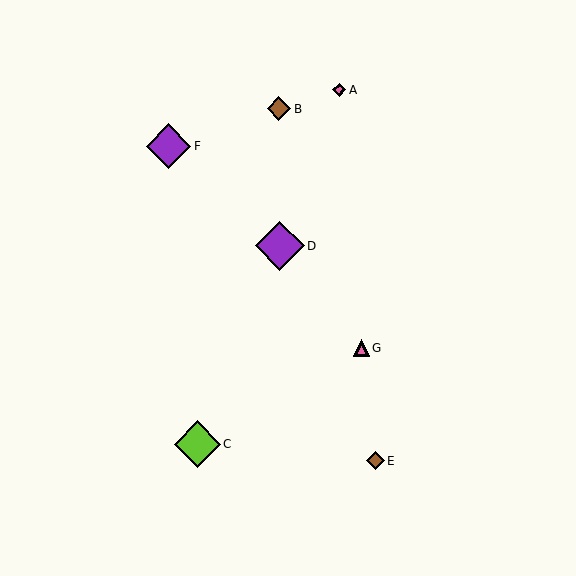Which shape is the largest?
The purple diamond (labeled D) is the largest.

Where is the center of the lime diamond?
The center of the lime diamond is at (197, 444).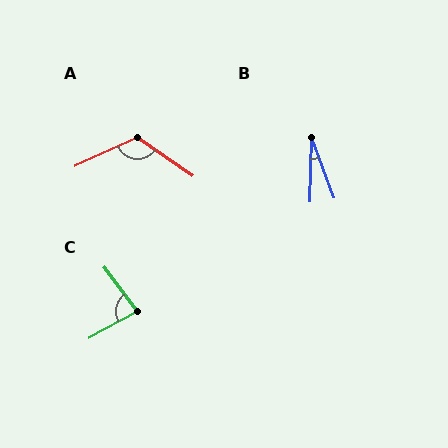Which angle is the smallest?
B, at approximately 21 degrees.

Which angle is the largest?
A, at approximately 121 degrees.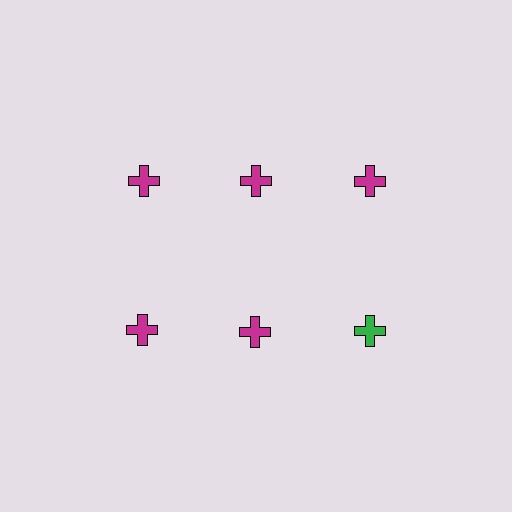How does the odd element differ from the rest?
It has a different color: green instead of magenta.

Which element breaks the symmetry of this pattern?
The green cross in the second row, center column breaks the symmetry. All other shapes are magenta crosses.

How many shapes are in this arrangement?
There are 6 shapes arranged in a grid pattern.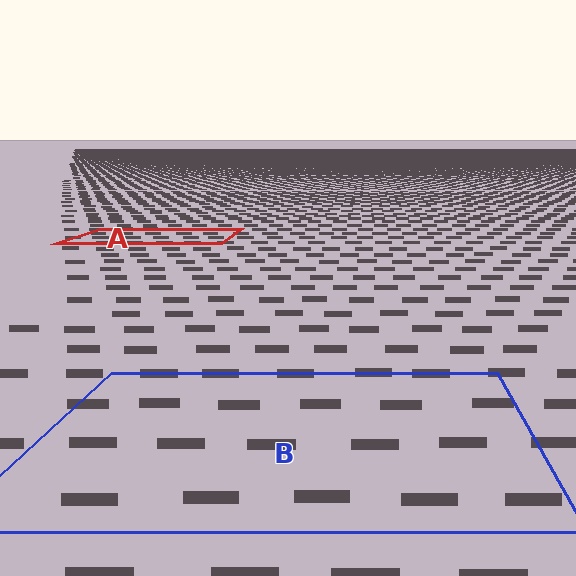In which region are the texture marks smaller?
The texture marks are smaller in region A, because it is farther away.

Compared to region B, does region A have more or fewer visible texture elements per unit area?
Region A has more texture elements per unit area — they are packed more densely because it is farther away.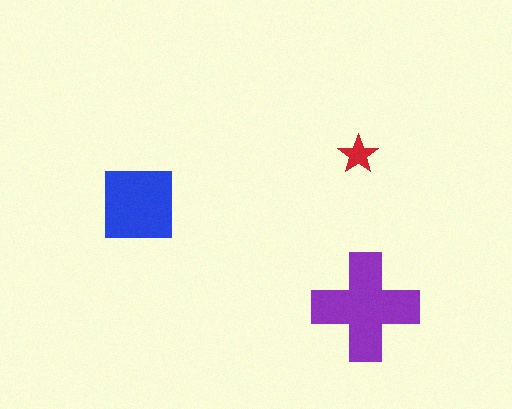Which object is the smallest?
The red star.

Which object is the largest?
The purple cross.